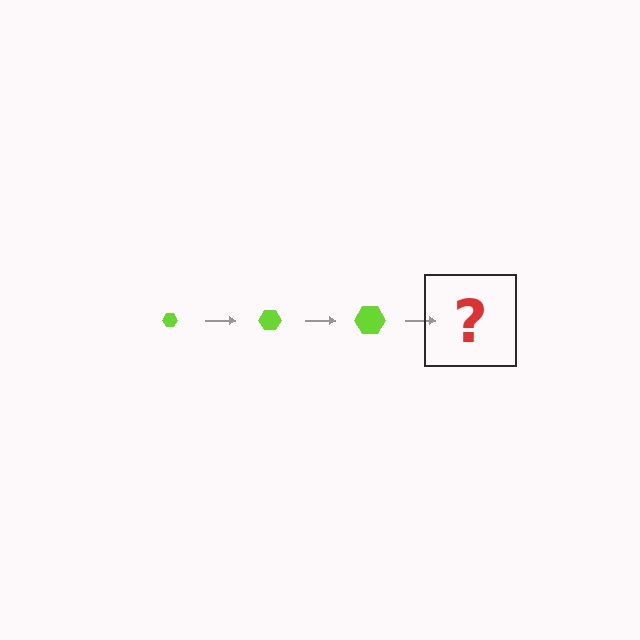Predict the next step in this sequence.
The next step is a lime hexagon, larger than the previous one.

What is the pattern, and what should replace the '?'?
The pattern is that the hexagon gets progressively larger each step. The '?' should be a lime hexagon, larger than the previous one.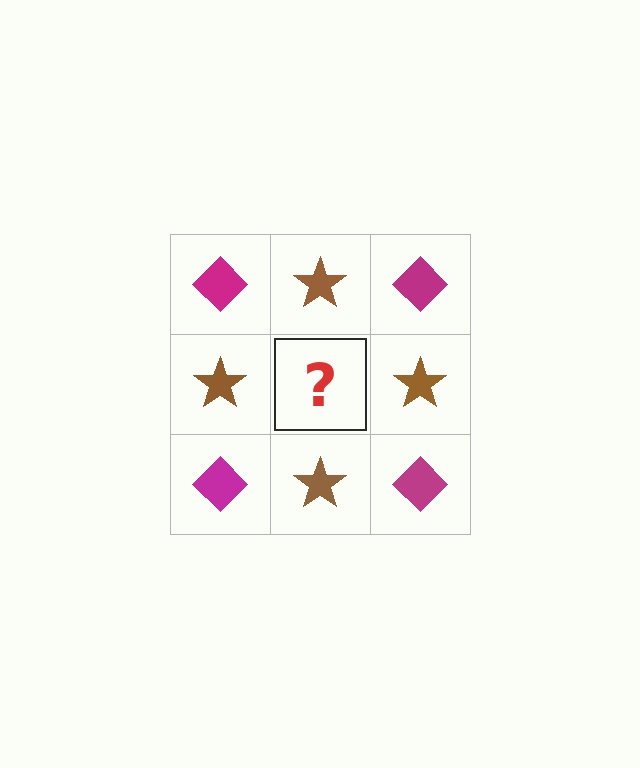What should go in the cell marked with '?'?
The missing cell should contain a magenta diamond.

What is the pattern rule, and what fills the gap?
The rule is that it alternates magenta diamond and brown star in a checkerboard pattern. The gap should be filled with a magenta diamond.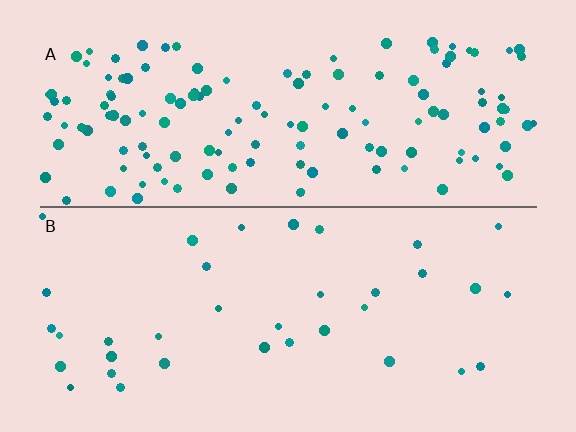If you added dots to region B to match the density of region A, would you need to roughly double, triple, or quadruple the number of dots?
Approximately quadruple.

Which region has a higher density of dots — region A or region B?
A (the top).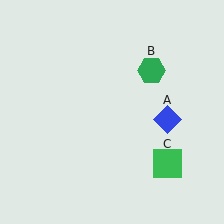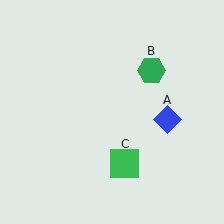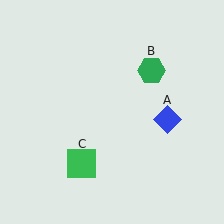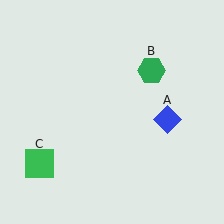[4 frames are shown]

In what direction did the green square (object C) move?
The green square (object C) moved left.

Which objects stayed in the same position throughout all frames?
Blue diamond (object A) and green hexagon (object B) remained stationary.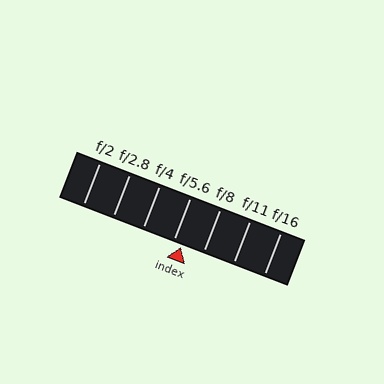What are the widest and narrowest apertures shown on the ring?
The widest aperture shown is f/2 and the narrowest is f/16.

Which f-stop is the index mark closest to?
The index mark is closest to f/5.6.